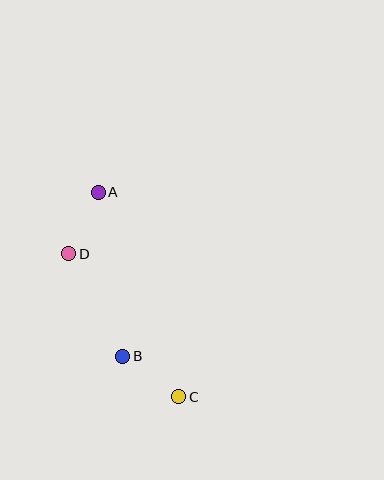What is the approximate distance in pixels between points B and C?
The distance between B and C is approximately 69 pixels.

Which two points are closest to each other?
Points A and D are closest to each other.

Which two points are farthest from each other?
Points A and C are farthest from each other.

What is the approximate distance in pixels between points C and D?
The distance between C and D is approximately 180 pixels.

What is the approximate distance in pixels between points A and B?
The distance between A and B is approximately 166 pixels.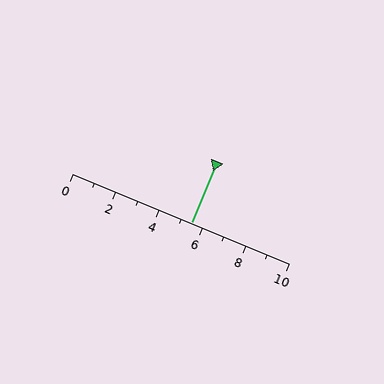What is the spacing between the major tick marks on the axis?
The major ticks are spaced 2 apart.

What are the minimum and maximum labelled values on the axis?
The axis runs from 0 to 10.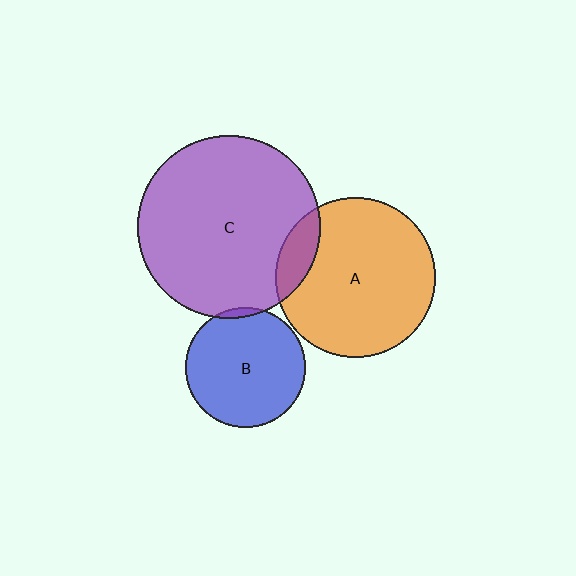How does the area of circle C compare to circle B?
Approximately 2.3 times.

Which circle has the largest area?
Circle C (purple).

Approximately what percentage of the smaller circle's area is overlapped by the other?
Approximately 15%.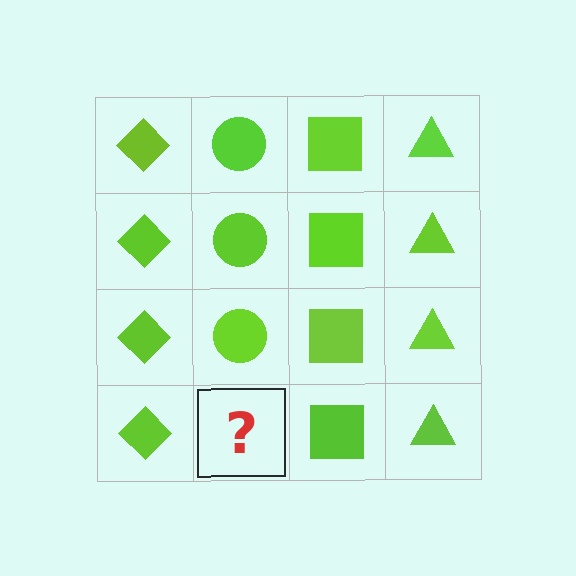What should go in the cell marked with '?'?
The missing cell should contain a lime circle.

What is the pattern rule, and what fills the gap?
The rule is that each column has a consistent shape. The gap should be filled with a lime circle.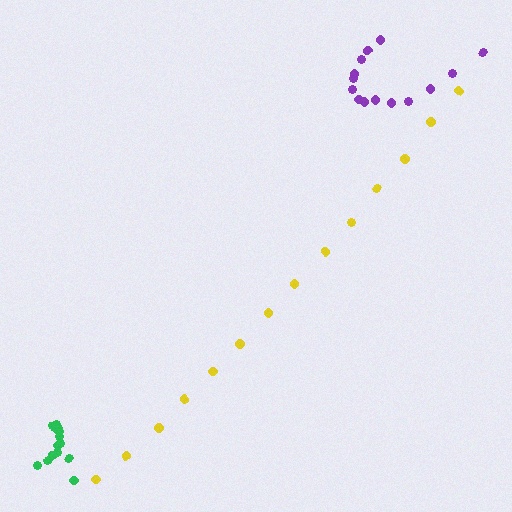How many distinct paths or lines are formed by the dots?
There are 3 distinct paths.